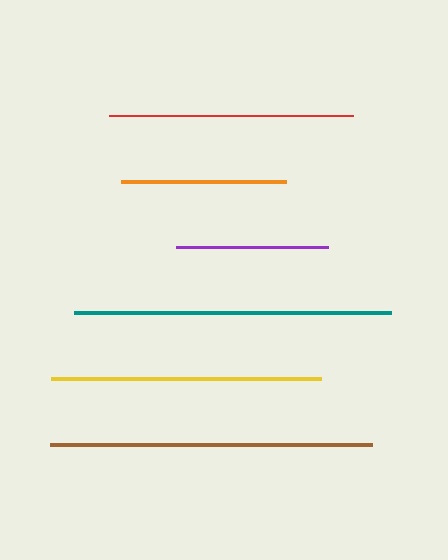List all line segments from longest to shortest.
From longest to shortest: brown, teal, yellow, red, orange, purple.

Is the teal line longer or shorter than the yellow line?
The teal line is longer than the yellow line.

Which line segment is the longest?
The brown line is the longest at approximately 322 pixels.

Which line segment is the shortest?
The purple line is the shortest at approximately 152 pixels.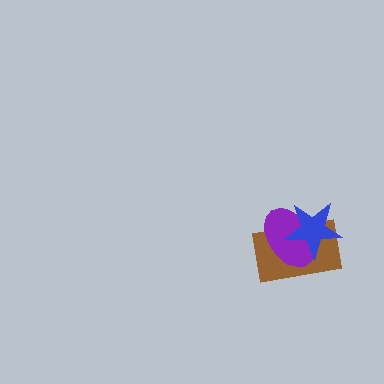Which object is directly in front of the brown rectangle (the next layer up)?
The purple ellipse is directly in front of the brown rectangle.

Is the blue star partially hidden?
No, no other shape covers it.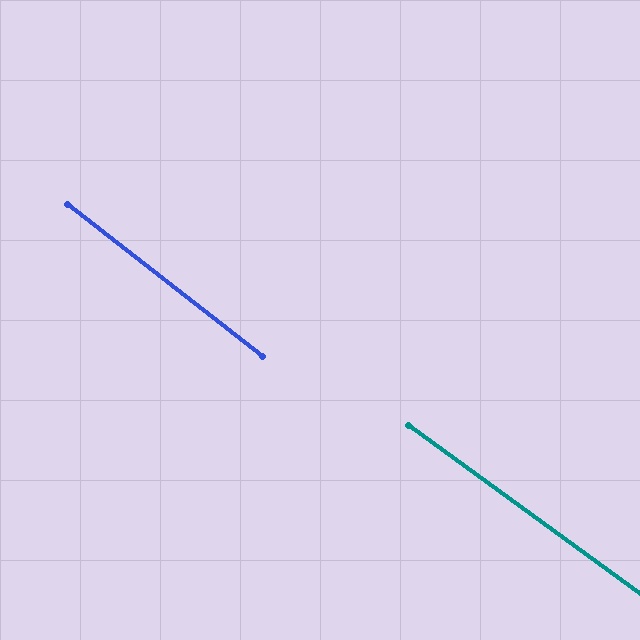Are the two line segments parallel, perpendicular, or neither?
Parallel — their directions differ by only 1.7°.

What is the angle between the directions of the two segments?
Approximately 2 degrees.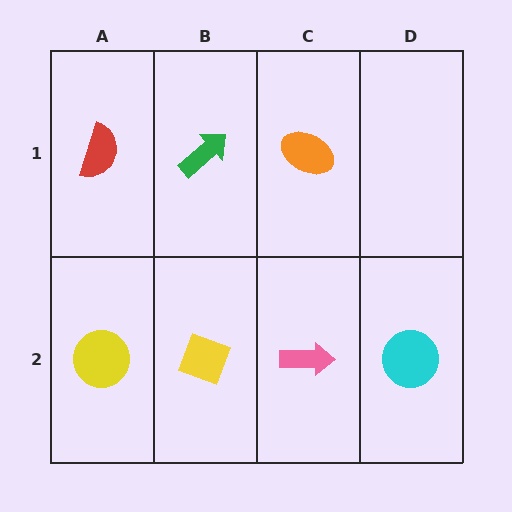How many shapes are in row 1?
3 shapes.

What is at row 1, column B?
A green arrow.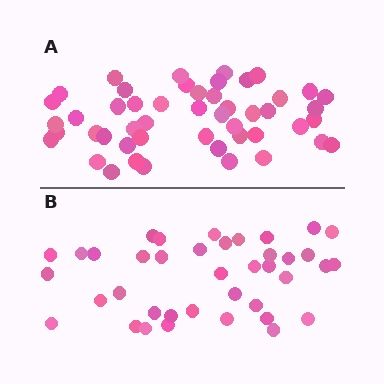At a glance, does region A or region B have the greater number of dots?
Region A (the top region) has more dots.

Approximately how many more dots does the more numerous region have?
Region A has roughly 10 or so more dots than region B.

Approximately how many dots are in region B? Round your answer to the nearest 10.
About 40 dots. (The exact count is 39, which rounds to 40.)